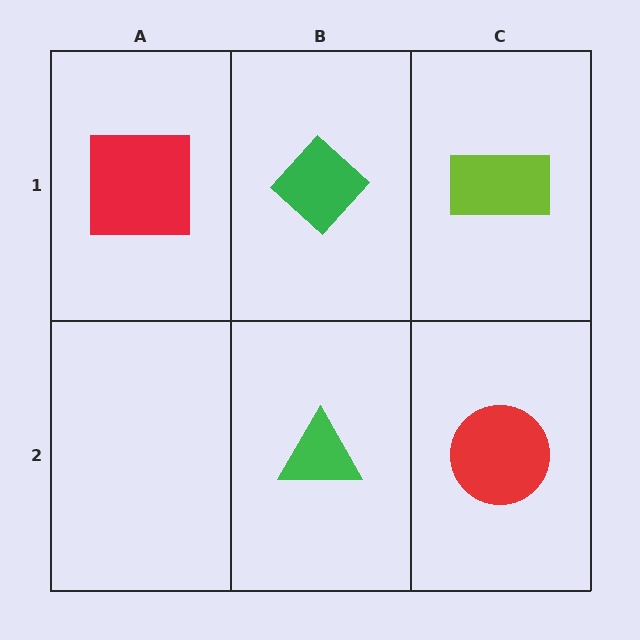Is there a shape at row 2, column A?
No, that cell is empty.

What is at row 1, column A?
A red square.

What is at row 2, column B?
A green triangle.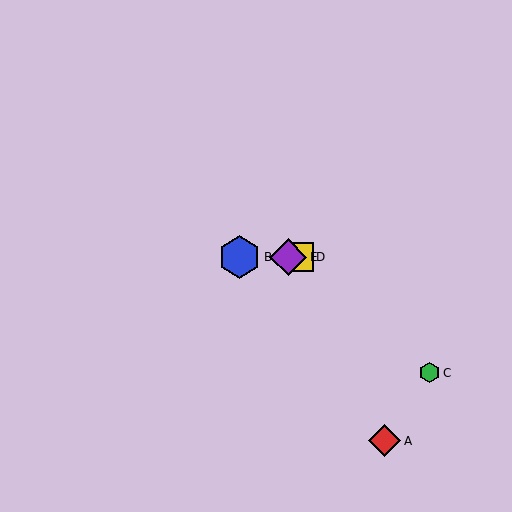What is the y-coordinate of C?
Object C is at y≈373.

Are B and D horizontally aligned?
Yes, both are at y≈257.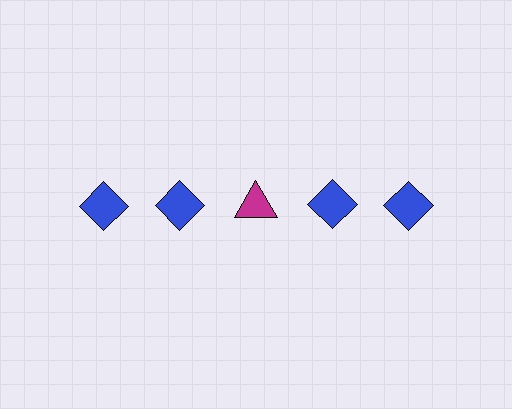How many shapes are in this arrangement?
There are 5 shapes arranged in a grid pattern.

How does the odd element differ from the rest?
It differs in both color (magenta instead of blue) and shape (triangle instead of diamond).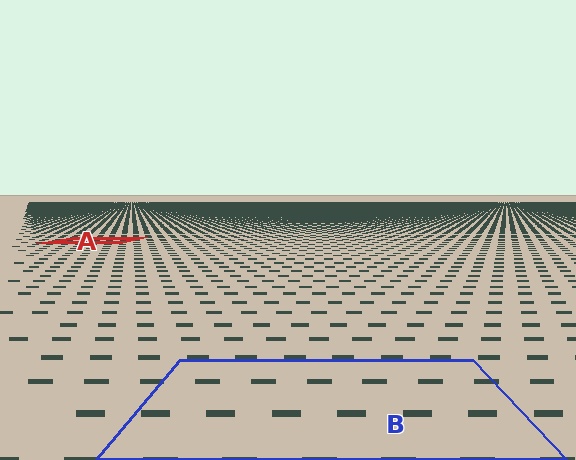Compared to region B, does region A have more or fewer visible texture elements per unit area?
Region A has more texture elements per unit area — they are packed more densely because it is farther away.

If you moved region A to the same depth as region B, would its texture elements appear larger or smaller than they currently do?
They would appear larger. At a closer depth, the same texture elements are projected at a bigger on-screen size.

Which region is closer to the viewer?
Region B is closer. The texture elements there are larger and more spread out.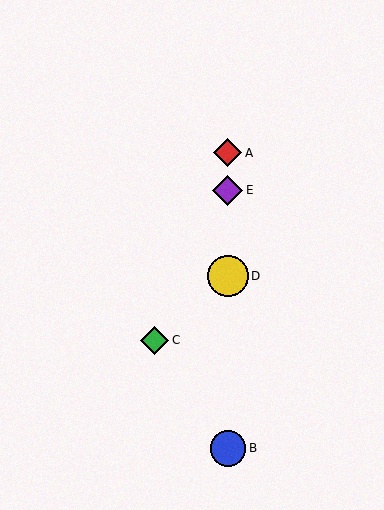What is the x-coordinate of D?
Object D is at x≈228.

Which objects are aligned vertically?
Objects A, B, D, E are aligned vertically.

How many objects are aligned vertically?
4 objects (A, B, D, E) are aligned vertically.